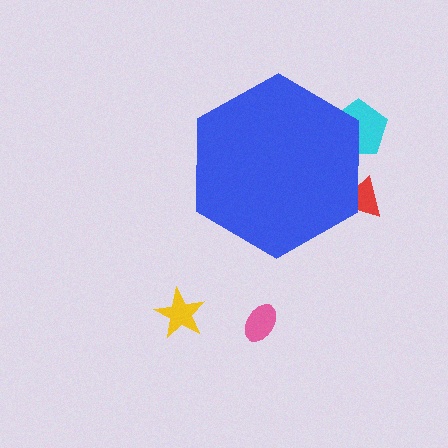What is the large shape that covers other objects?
A blue hexagon.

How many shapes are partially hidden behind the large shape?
2 shapes are partially hidden.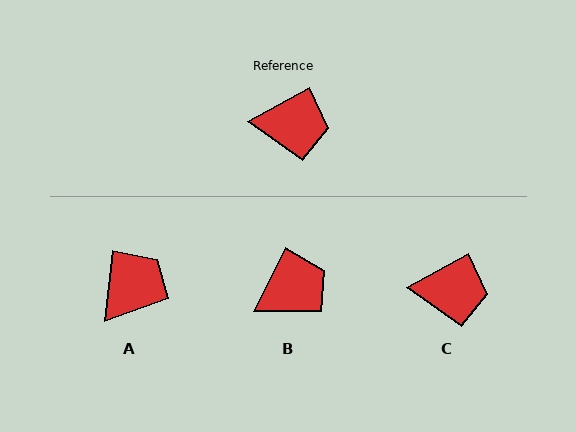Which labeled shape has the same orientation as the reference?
C.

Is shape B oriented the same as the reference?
No, it is off by about 35 degrees.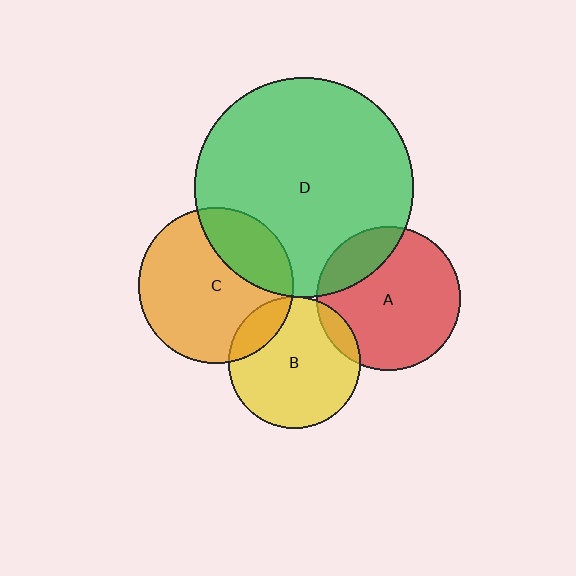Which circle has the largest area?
Circle D (green).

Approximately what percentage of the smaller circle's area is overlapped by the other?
Approximately 15%.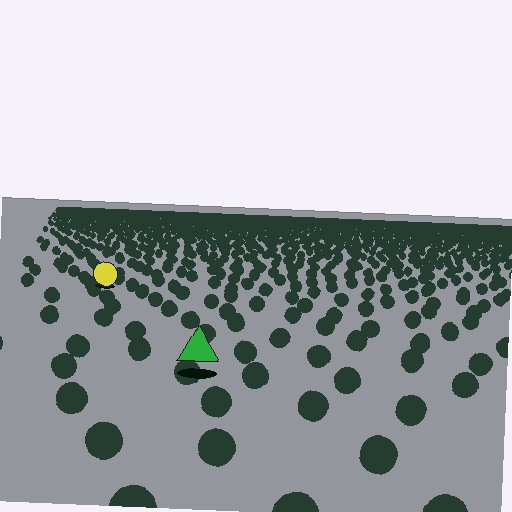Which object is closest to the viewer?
The green triangle is closest. The texture marks near it are larger and more spread out.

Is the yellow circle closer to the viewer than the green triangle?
No. The green triangle is closer — you can tell from the texture gradient: the ground texture is coarser near it.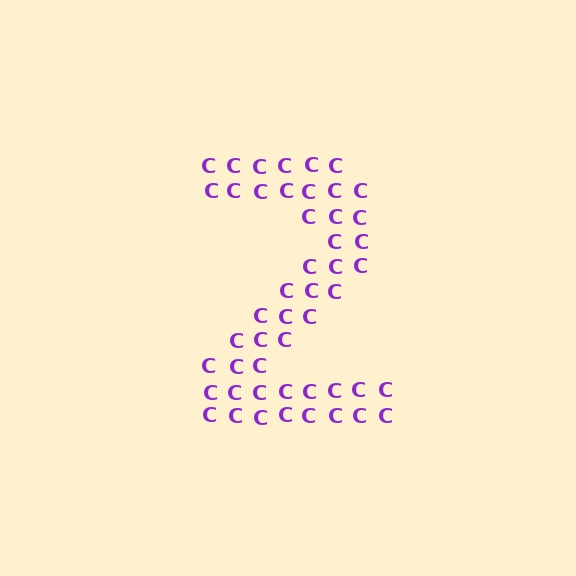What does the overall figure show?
The overall figure shows the digit 2.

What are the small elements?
The small elements are letter C's.